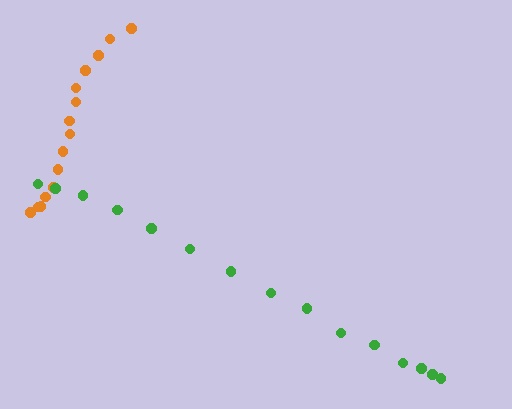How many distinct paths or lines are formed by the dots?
There are 2 distinct paths.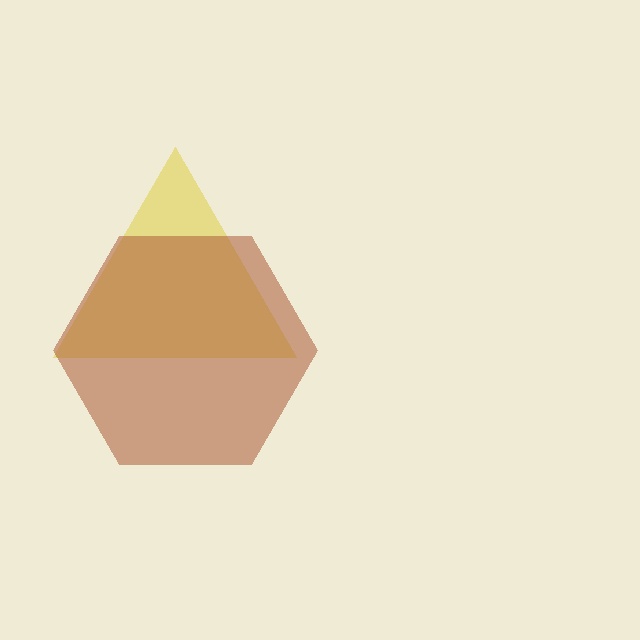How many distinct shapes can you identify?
There are 2 distinct shapes: a yellow triangle, a brown hexagon.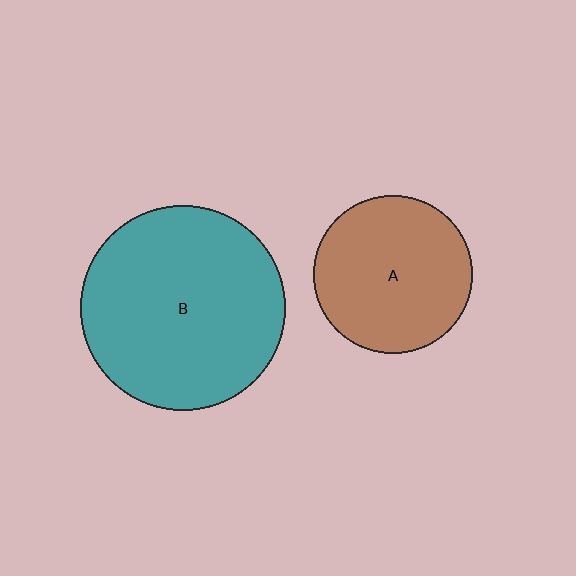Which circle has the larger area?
Circle B (teal).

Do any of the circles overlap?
No, none of the circles overlap.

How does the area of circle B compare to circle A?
Approximately 1.7 times.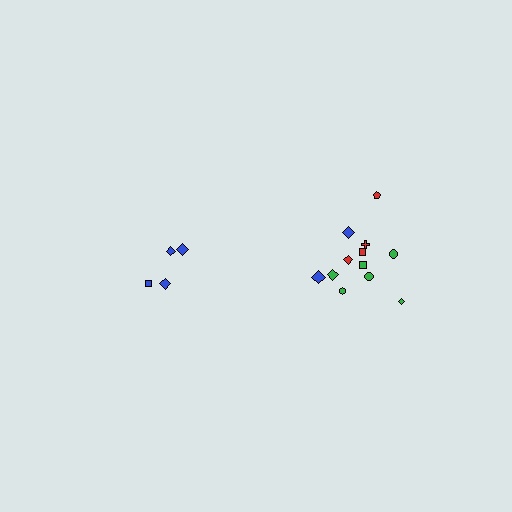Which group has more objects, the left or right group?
The right group.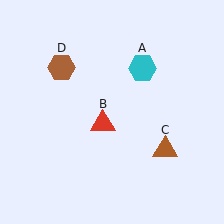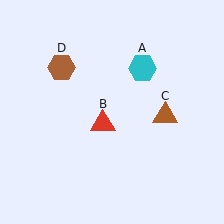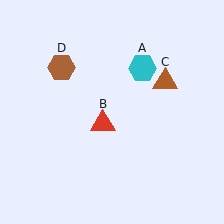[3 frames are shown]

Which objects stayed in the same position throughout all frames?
Cyan hexagon (object A) and red triangle (object B) and brown hexagon (object D) remained stationary.